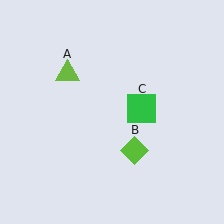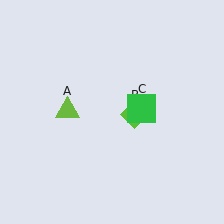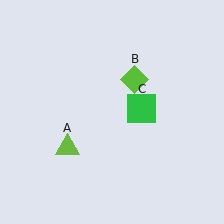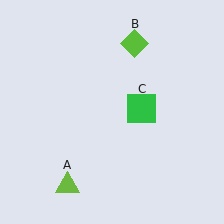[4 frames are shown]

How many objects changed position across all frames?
2 objects changed position: lime triangle (object A), lime diamond (object B).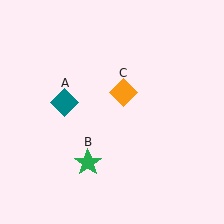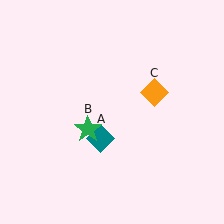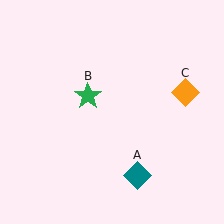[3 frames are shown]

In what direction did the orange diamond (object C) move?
The orange diamond (object C) moved right.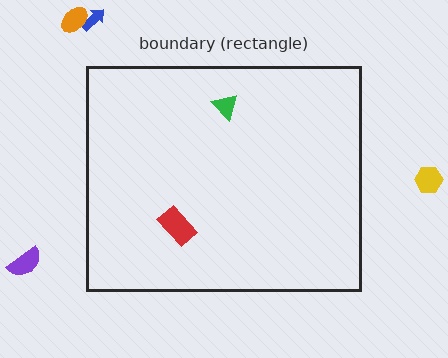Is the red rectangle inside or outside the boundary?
Inside.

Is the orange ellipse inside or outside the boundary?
Outside.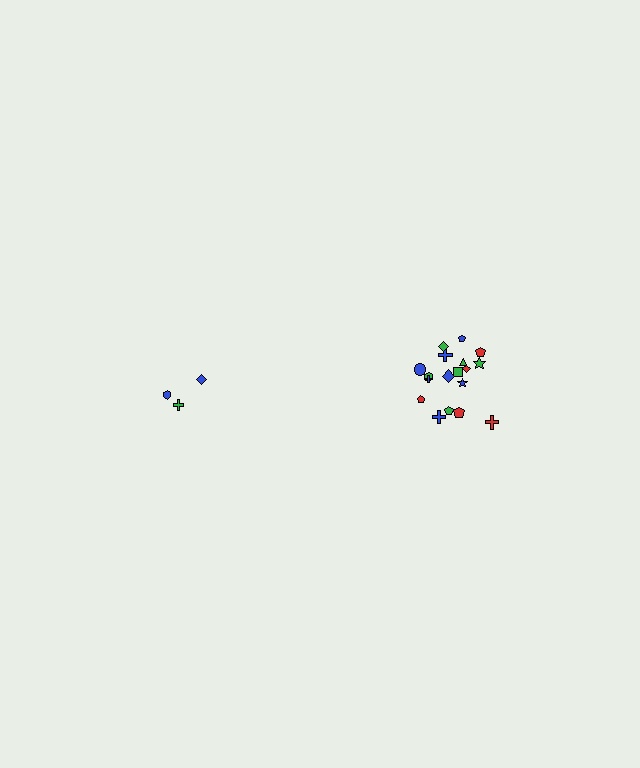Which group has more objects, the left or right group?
The right group.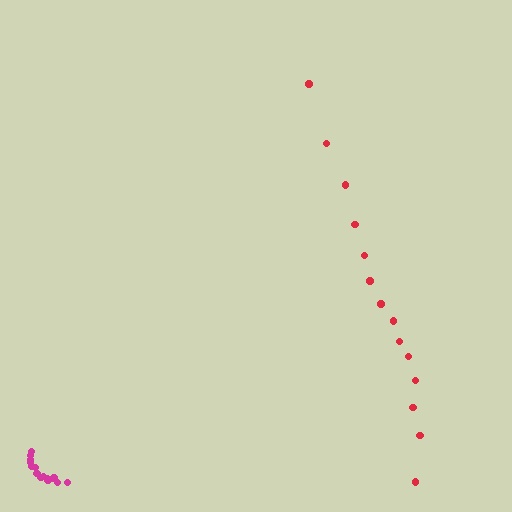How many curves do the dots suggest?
There are 2 distinct paths.